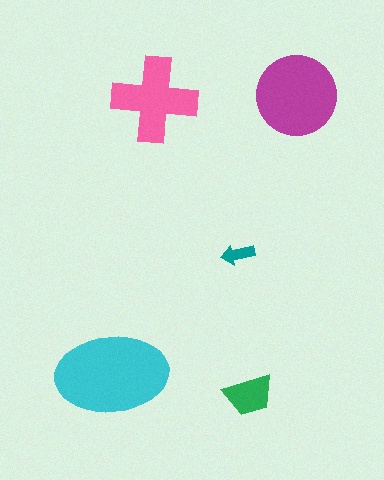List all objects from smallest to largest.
The teal arrow, the green trapezoid, the pink cross, the magenta circle, the cyan ellipse.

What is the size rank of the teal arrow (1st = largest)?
5th.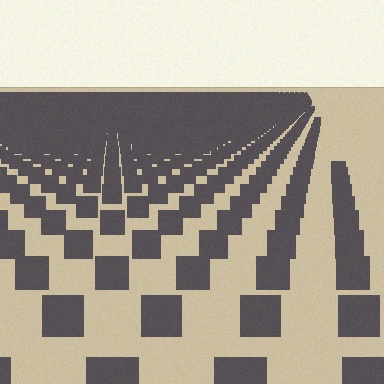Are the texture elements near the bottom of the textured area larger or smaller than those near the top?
Larger. Near the bottom, elements are closer to the viewer and appear at a bigger on-screen size.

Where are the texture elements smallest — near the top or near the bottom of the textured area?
Near the top.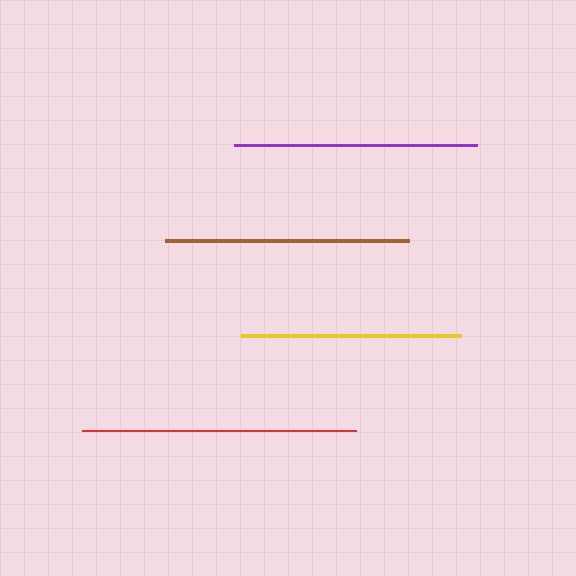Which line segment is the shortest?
The yellow line is the shortest at approximately 220 pixels.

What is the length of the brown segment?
The brown segment is approximately 245 pixels long.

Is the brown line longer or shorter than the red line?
The red line is longer than the brown line.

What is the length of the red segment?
The red segment is approximately 274 pixels long.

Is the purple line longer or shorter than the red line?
The red line is longer than the purple line.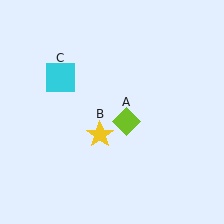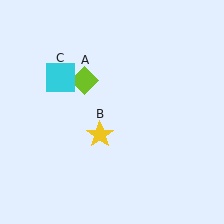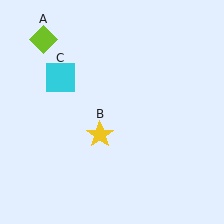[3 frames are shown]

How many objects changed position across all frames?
1 object changed position: lime diamond (object A).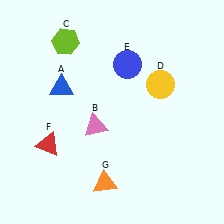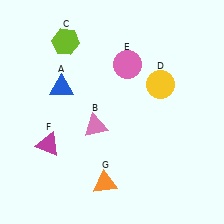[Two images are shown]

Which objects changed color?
E changed from blue to pink. F changed from red to magenta.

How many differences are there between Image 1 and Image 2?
There are 2 differences between the two images.